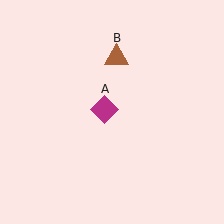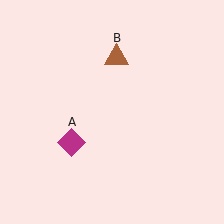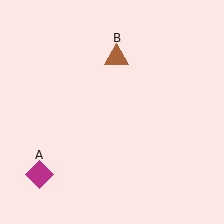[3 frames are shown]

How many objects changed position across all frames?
1 object changed position: magenta diamond (object A).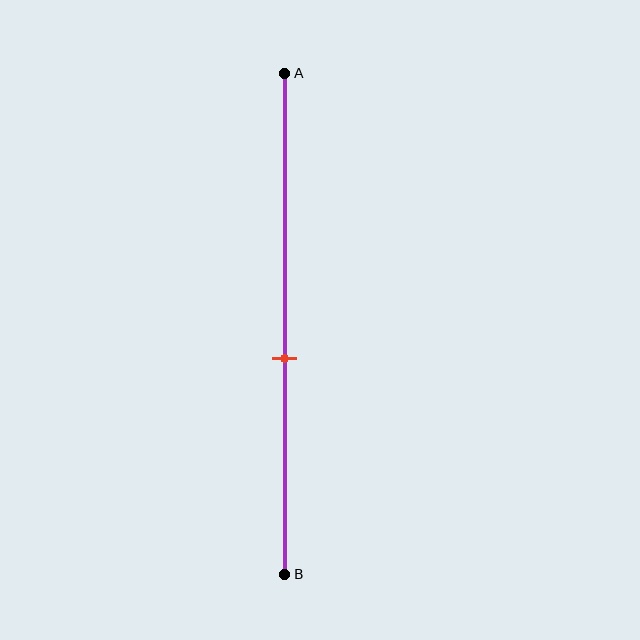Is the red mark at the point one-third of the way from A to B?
No, the mark is at about 55% from A, not at the 33% one-third point.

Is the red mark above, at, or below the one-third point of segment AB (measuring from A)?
The red mark is below the one-third point of segment AB.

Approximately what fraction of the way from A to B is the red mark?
The red mark is approximately 55% of the way from A to B.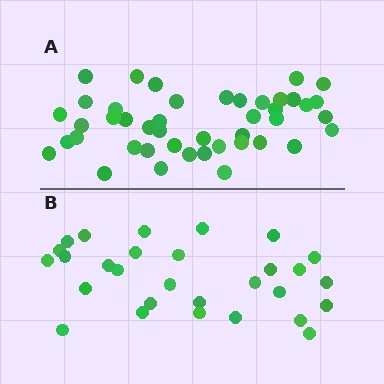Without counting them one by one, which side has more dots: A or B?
Region A (the top region) has more dots.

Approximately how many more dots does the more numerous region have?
Region A has approximately 15 more dots than region B.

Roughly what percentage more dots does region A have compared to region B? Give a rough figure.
About 50% more.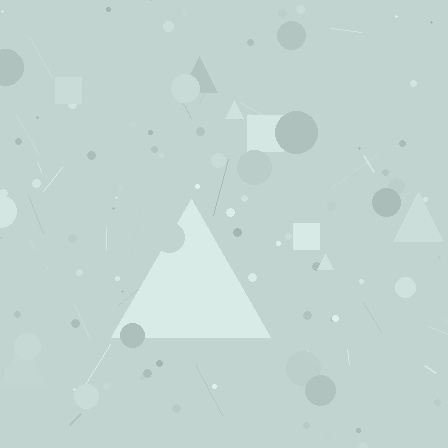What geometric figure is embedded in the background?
A triangle is embedded in the background.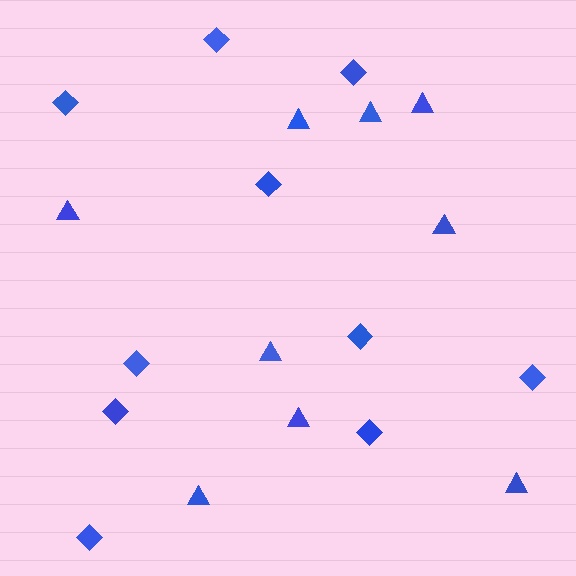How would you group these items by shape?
There are 2 groups: one group of triangles (9) and one group of diamonds (10).